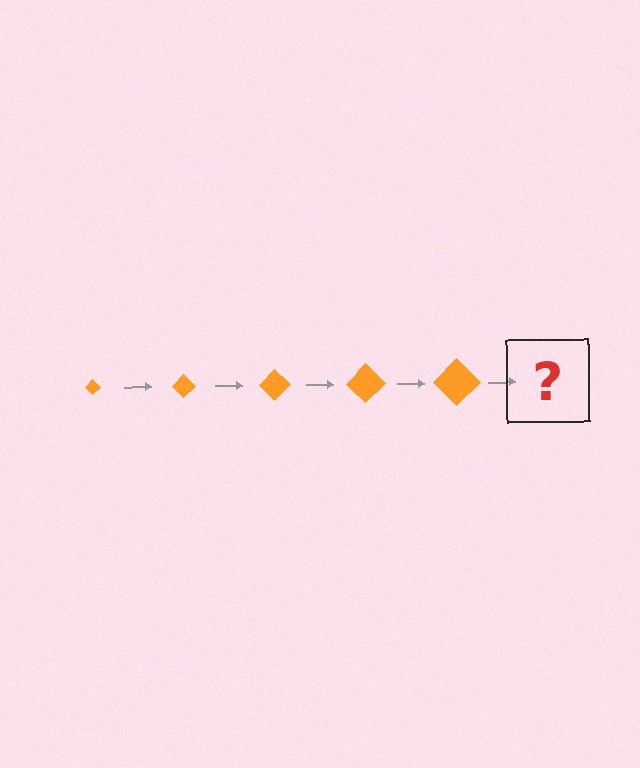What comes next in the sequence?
The next element should be an orange diamond, larger than the previous one.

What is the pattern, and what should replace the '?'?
The pattern is that the diamond gets progressively larger each step. The '?' should be an orange diamond, larger than the previous one.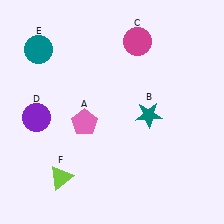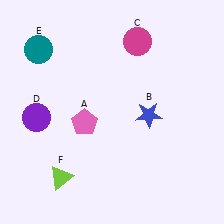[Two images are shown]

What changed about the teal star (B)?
In Image 1, B is teal. In Image 2, it changed to blue.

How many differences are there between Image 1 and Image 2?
There is 1 difference between the two images.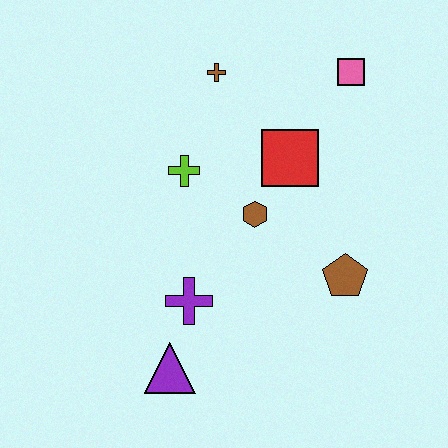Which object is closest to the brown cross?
The lime cross is closest to the brown cross.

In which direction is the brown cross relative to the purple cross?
The brown cross is above the purple cross.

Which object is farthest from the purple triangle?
The pink square is farthest from the purple triangle.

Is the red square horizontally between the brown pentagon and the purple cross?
Yes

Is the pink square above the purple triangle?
Yes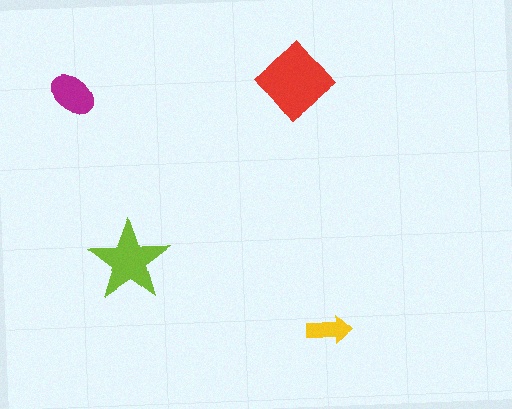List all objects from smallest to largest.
The yellow arrow, the magenta ellipse, the lime star, the red diamond.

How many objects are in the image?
There are 4 objects in the image.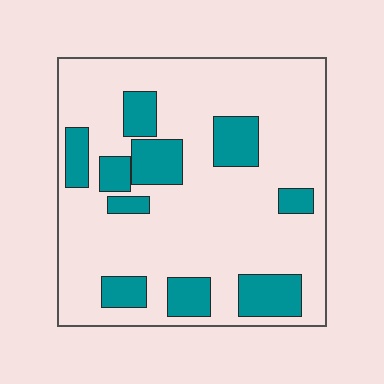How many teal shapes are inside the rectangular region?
10.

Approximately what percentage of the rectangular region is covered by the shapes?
Approximately 25%.